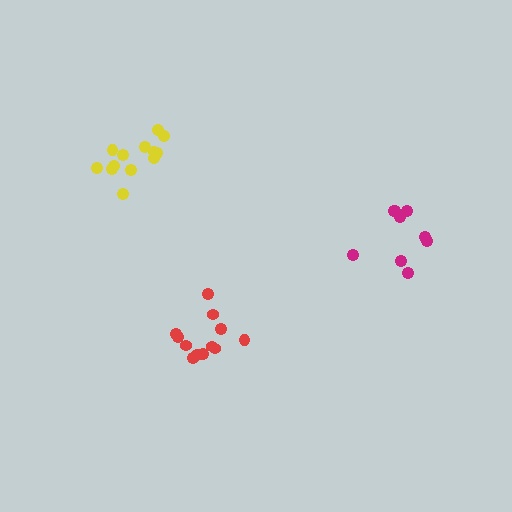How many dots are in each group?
Group 1: 12 dots, Group 2: 9 dots, Group 3: 13 dots (34 total).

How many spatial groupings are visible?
There are 3 spatial groupings.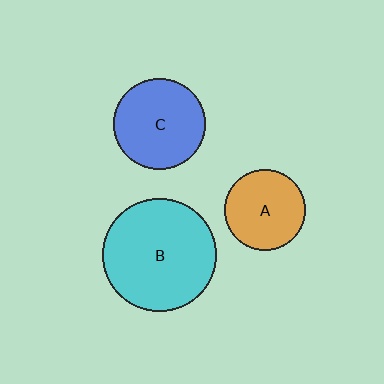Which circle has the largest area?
Circle B (cyan).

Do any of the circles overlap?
No, none of the circles overlap.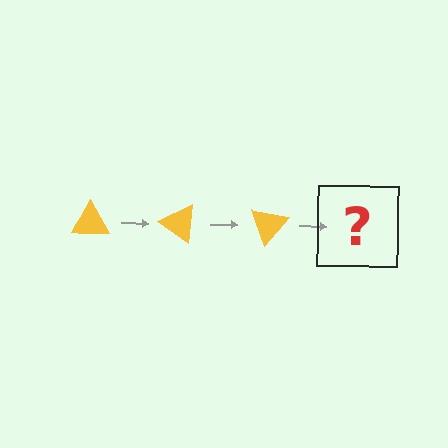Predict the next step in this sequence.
The next step is a yellow triangle rotated 105 degrees.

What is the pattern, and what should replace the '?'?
The pattern is that the triangle rotates 35 degrees each step. The '?' should be a yellow triangle rotated 105 degrees.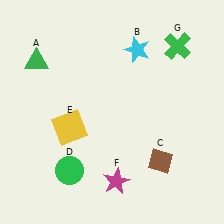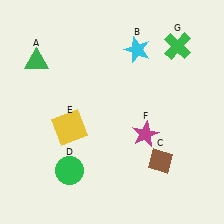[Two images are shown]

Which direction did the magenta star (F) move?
The magenta star (F) moved up.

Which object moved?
The magenta star (F) moved up.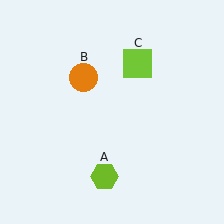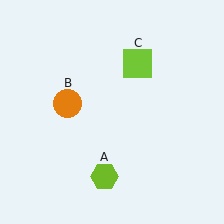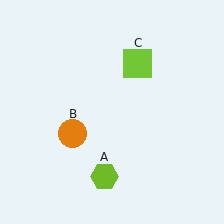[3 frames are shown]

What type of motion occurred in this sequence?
The orange circle (object B) rotated counterclockwise around the center of the scene.